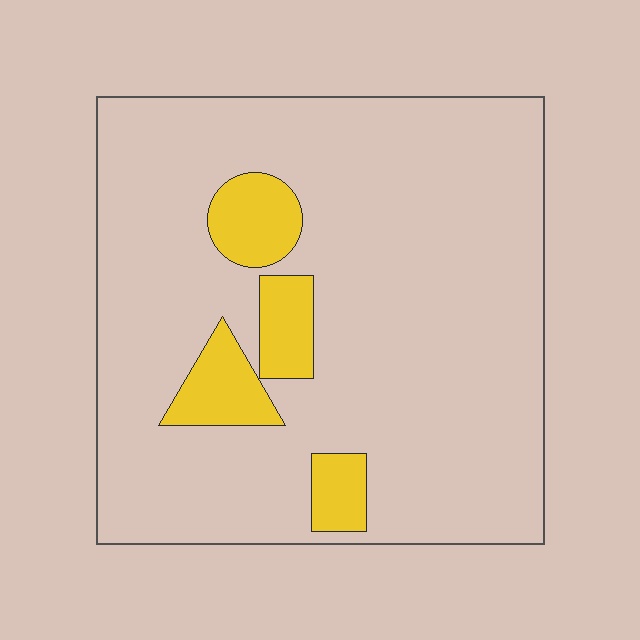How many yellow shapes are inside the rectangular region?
4.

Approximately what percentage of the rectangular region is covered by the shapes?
Approximately 10%.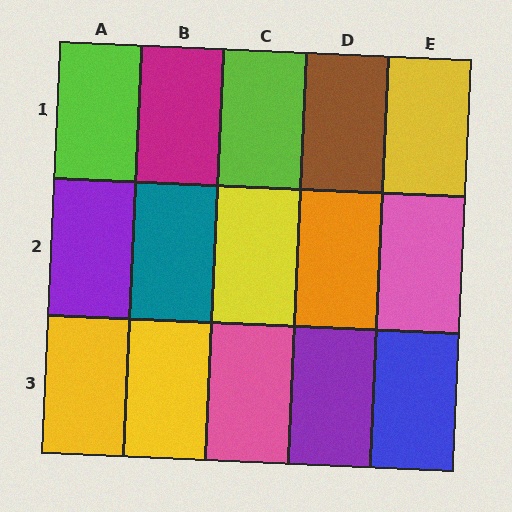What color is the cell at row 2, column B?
Teal.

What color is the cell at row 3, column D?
Purple.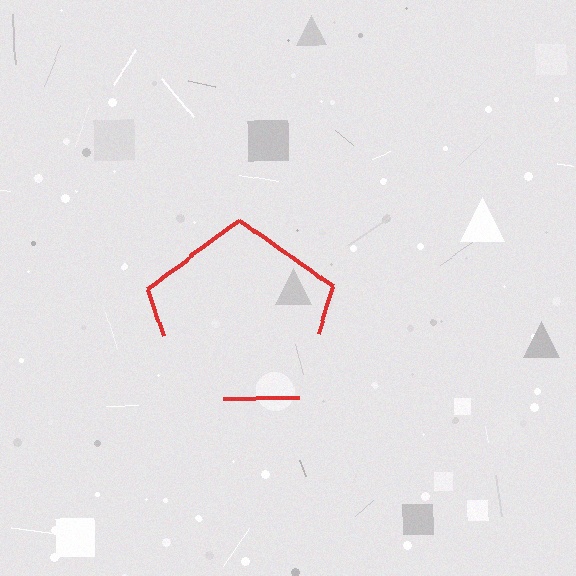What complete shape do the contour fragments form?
The contour fragments form a pentagon.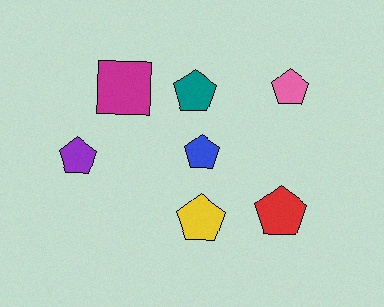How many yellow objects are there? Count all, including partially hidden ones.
There is 1 yellow object.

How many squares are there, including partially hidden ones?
There is 1 square.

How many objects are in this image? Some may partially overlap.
There are 7 objects.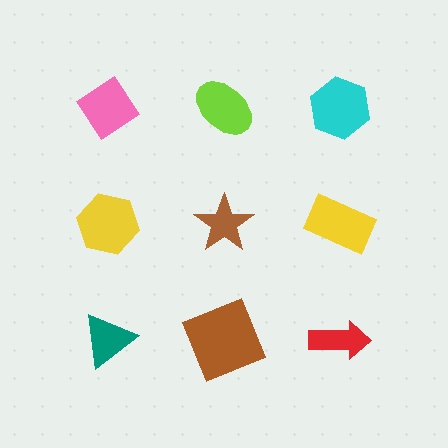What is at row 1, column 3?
A cyan hexagon.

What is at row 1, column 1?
A pink diamond.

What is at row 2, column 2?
A brown star.